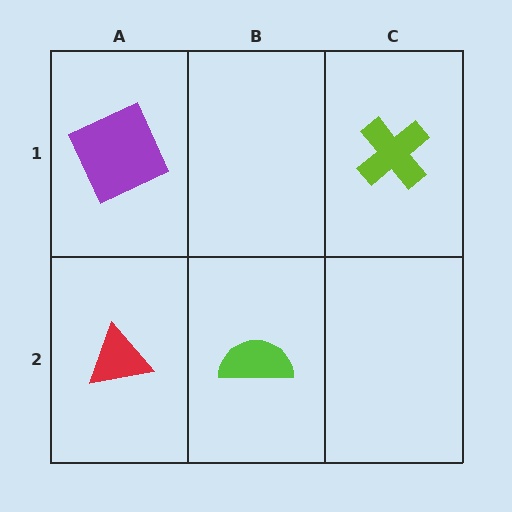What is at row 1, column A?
A purple square.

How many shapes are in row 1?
2 shapes.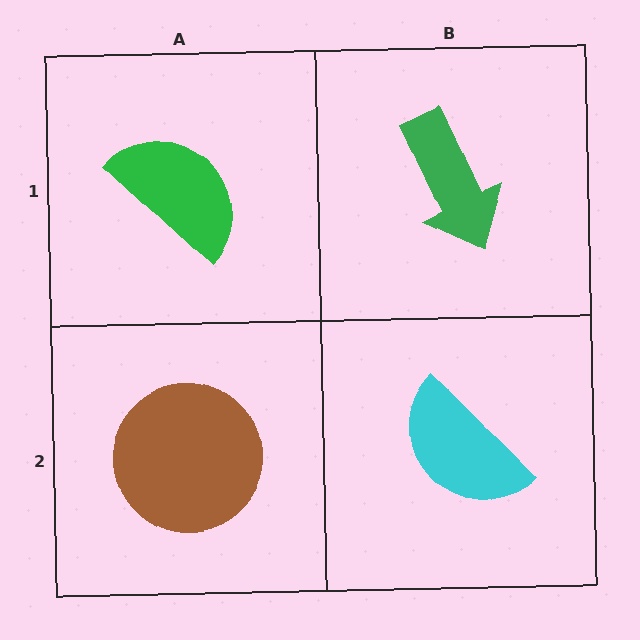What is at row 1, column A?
A green semicircle.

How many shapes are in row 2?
2 shapes.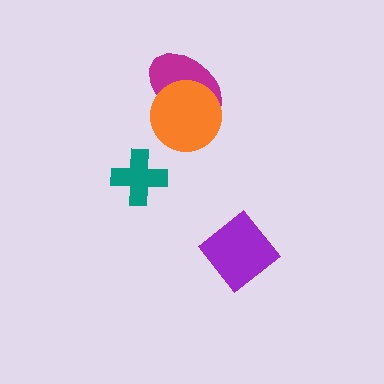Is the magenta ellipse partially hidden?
Yes, it is partially covered by another shape.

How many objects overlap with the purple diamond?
0 objects overlap with the purple diamond.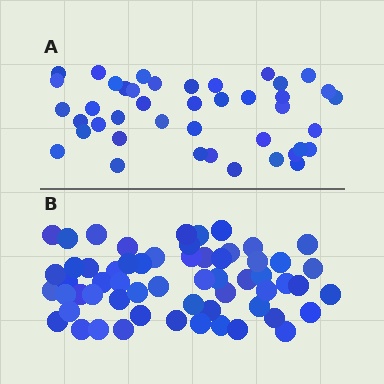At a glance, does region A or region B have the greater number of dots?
Region B (the bottom region) has more dots.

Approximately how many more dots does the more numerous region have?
Region B has approximately 15 more dots than region A.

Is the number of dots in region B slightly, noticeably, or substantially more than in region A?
Region B has noticeably more, but not dramatically so. The ratio is roughly 1.4 to 1.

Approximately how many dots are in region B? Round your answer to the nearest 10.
About 60 dots. (The exact count is 59, which rounds to 60.)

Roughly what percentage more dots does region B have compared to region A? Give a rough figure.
About 40% more.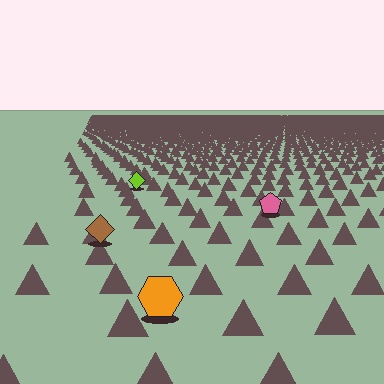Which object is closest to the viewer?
The orange hexagon is closest. The texture marks near it are larger and more spread out.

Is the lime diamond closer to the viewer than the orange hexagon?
No. The orange hexagon is closer — you can tell from the texture gradient: the ground texture is coarser near it.